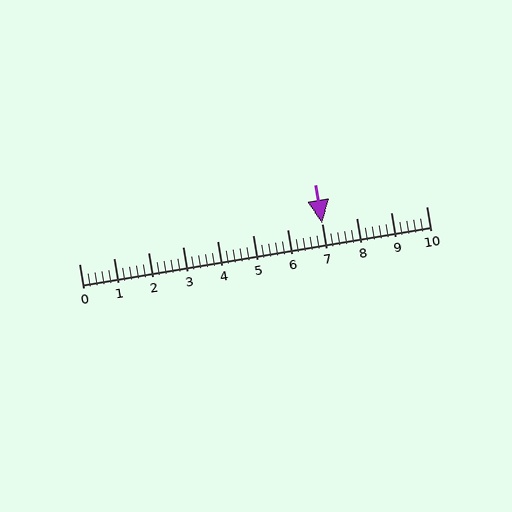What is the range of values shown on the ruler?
The ruler shows values from 0 to 10.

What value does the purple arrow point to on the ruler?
The purple arrow points to approximately 7.0.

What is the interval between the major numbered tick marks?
The major tick marks are spaced 1 units apart.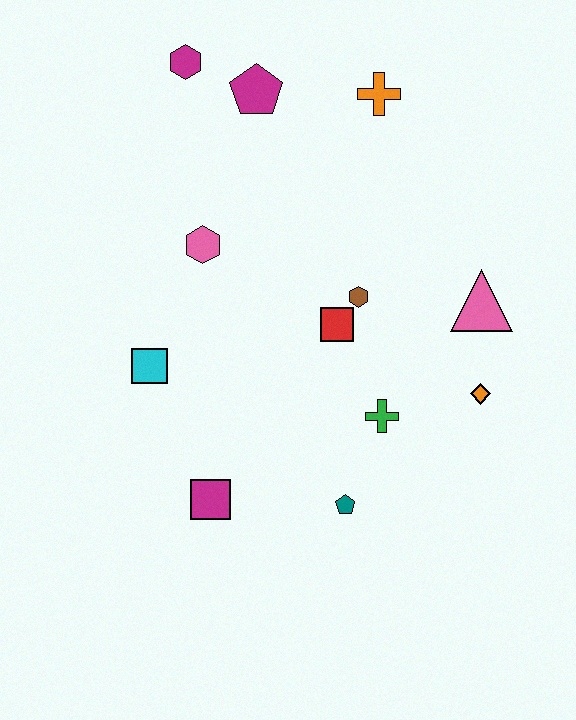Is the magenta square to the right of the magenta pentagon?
No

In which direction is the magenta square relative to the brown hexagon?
The magenta square is below the brown hexagon.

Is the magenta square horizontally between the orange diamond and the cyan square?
Yes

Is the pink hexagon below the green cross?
No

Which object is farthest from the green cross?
The magenta hexagon is farthest from the green cross.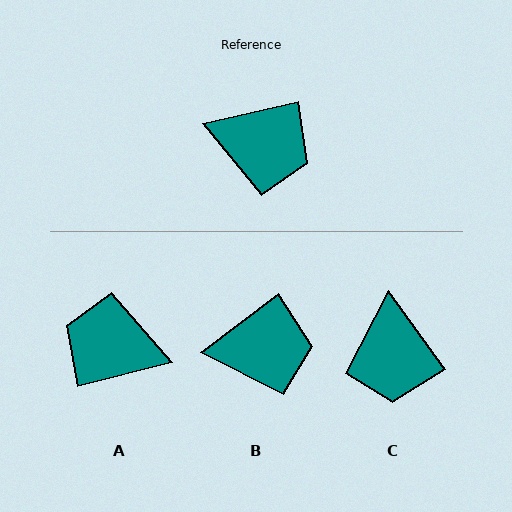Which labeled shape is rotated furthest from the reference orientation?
A, about 179 degrees away.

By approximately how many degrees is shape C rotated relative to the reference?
Approximately 67 degrees clockwise.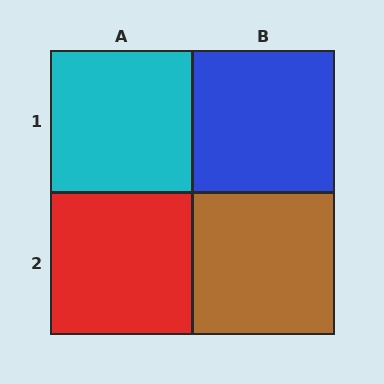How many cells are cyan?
1 cell is cyan.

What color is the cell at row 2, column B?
Brown.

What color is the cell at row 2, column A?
Red.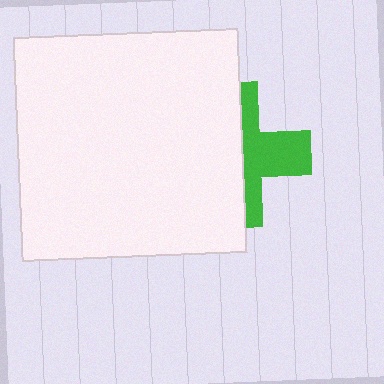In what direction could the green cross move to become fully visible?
The green cross could move right. That would shift it out from behind the white square entirely.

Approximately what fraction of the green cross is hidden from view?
Roughly 58% of the green cross is hidden behind the white square.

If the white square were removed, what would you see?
You would see the complete green cross.